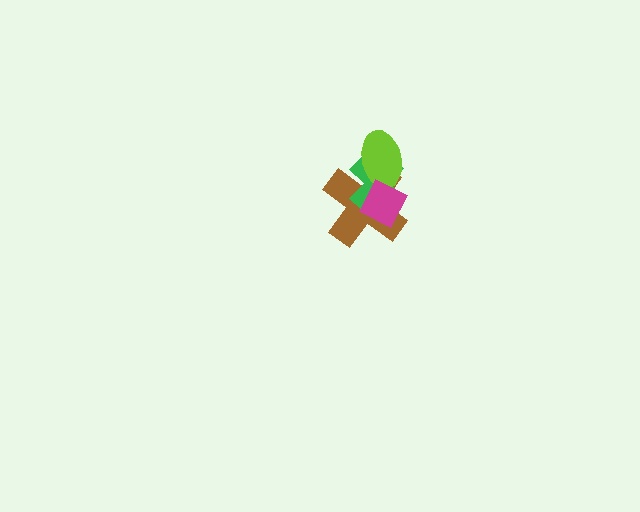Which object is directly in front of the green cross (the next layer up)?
The lime ellipse is directly in front of the green cross.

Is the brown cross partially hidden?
Yes, it is partially covered by another shape.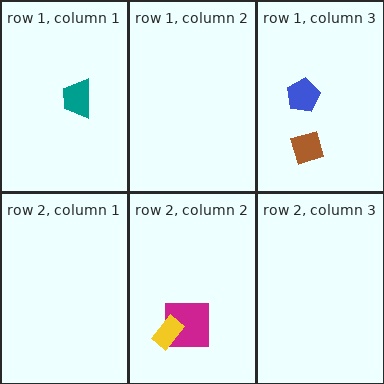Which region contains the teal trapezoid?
The row 1, column 1 region.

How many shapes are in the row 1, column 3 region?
2.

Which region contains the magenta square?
The row 2, column 2 region.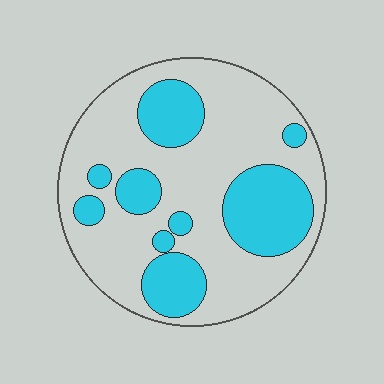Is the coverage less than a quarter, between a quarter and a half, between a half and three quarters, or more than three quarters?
Between a quarter and a half.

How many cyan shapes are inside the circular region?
9.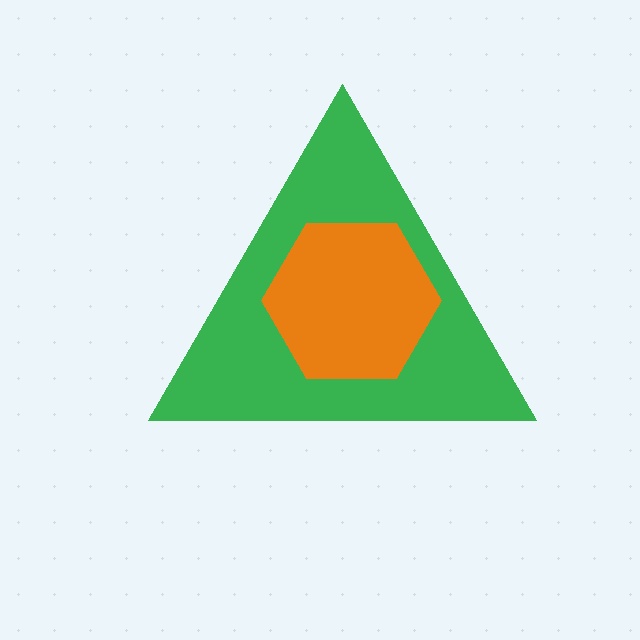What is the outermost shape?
The green triangle.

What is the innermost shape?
The orange hexagon.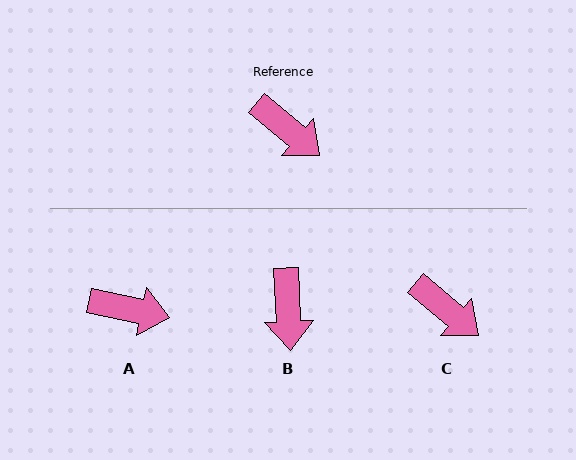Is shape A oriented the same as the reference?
No, it is off by about 28 degrees.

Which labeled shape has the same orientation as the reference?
C.